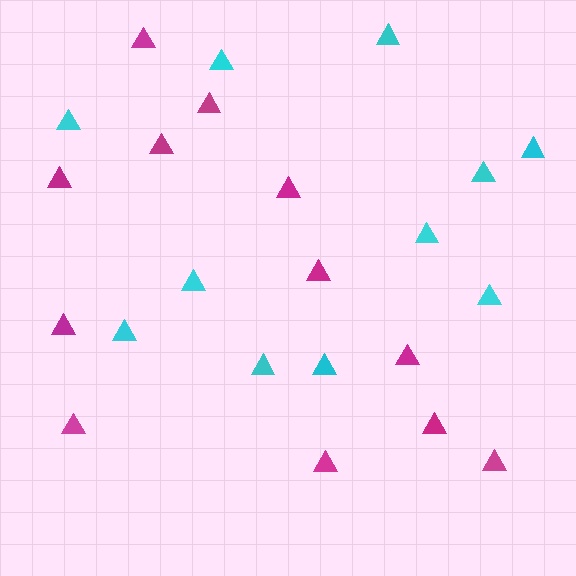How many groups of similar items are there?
There are 2 groups: one group of cyan triangles (11) and one group of magenta triangles (12).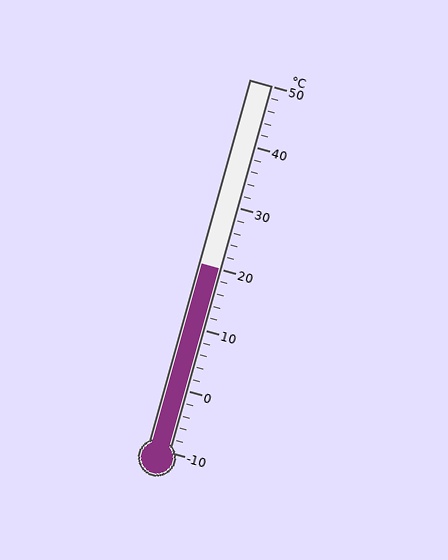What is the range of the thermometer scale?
The thermometer scale ranges from -10°C to 50°C.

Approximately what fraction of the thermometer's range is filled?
The thermometer is filled to approximately 50% of its range.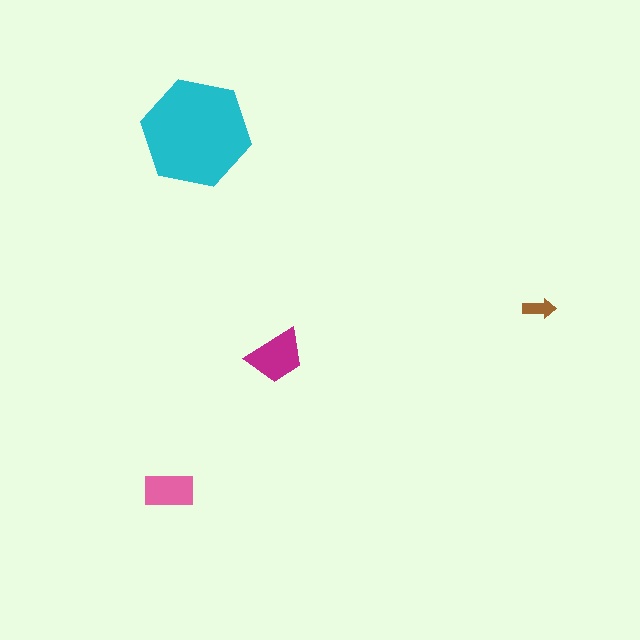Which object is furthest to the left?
The pink rectangle is leftmost.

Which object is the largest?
The cyan hexagon.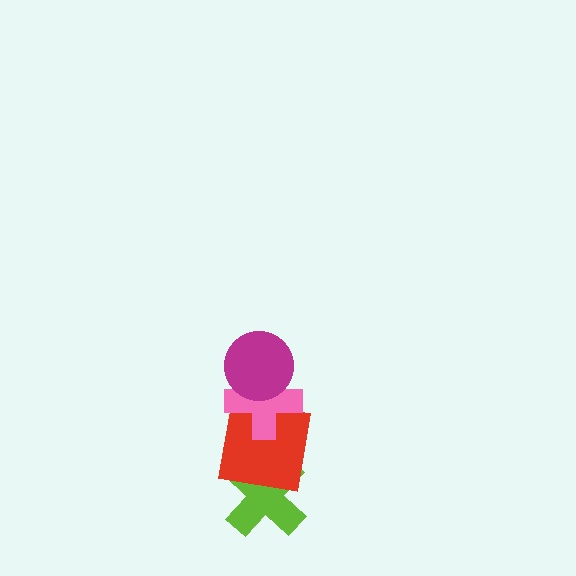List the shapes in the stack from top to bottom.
From top to bottom: the magenta circle, the pink cross, the red square, the lime cross.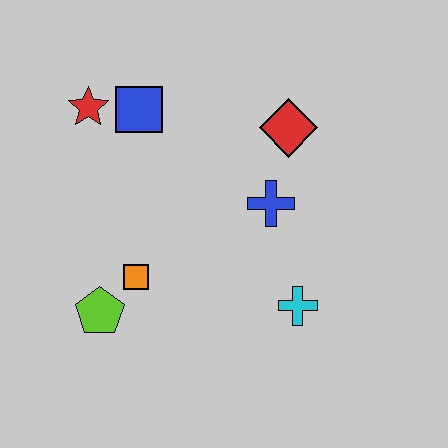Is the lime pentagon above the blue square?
No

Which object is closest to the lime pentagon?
The orange square is closest to the lime pentagon.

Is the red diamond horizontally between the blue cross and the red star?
No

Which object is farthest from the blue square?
The cyan cross is farthest from the blue square.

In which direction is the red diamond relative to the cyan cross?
The red diamond is above the cyan cross.